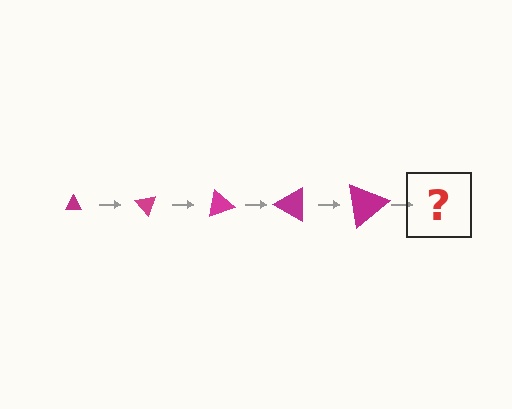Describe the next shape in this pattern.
It should be a triangle, larger than the previous one and rotated 250 degrees from the start.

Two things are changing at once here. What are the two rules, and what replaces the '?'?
The two rules are that the triangle grows larger each step and it rotates 50 degrees each step. The '?' should be a triangle, larger than the previous one and rotated 250 degrees from the start.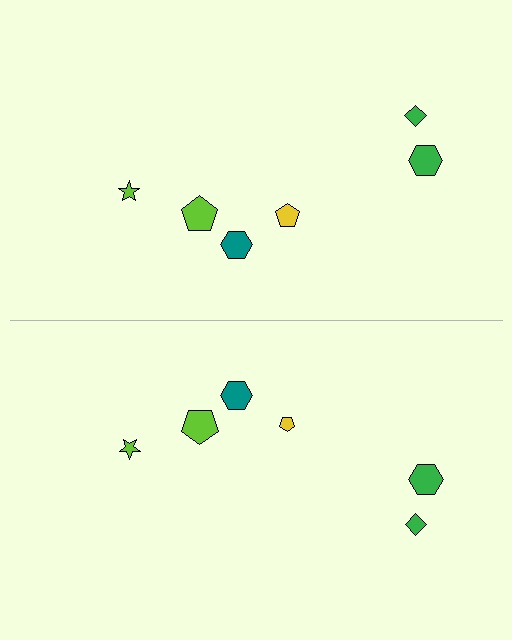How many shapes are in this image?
There are 12 shapes in this image.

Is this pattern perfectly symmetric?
No, the pattern is not perfectly symmetric. The yellow pentagon on the bottom side has a different size than its mirror counterpart.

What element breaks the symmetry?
The yellow pentagon on the bottom side has a different size than its mirror counterpart.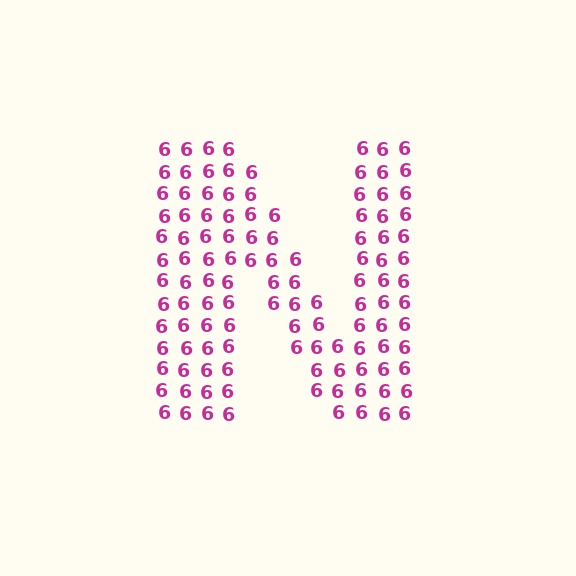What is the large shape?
The large shape is the letter N.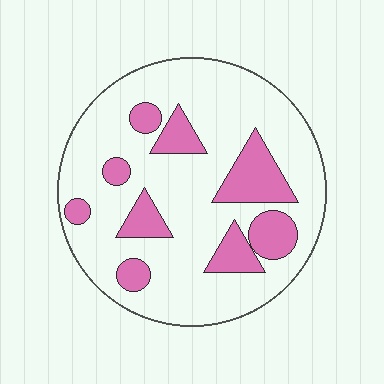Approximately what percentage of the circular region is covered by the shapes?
Approximately 25%.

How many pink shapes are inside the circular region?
9.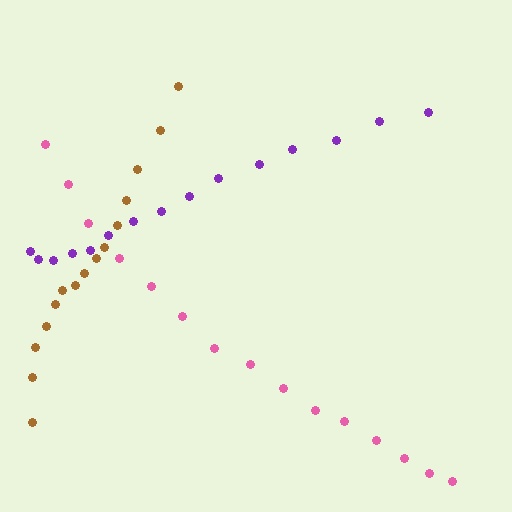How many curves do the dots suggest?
There are 3 distinct paths.